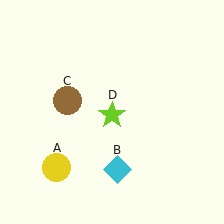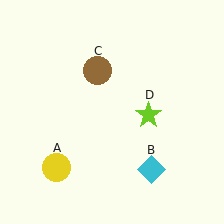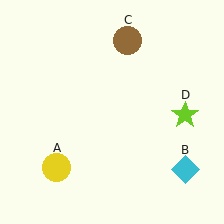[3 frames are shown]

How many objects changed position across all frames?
3 objects changed position: cyan diamond (object B), brown circle (object C), lime star (object D).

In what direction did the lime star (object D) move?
The lime star (object D) moved right.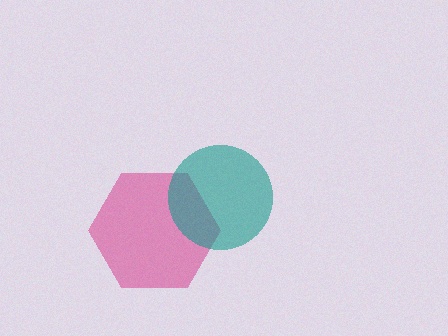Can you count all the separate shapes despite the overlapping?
Yes, there are 2 separate shapes.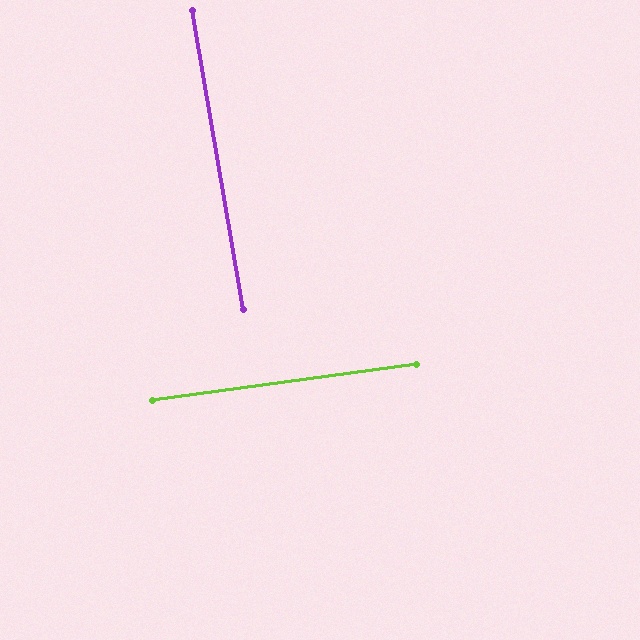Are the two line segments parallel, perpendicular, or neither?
Perpendicular — they meet at approximately 88°.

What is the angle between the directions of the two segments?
Approximately 88 degrees.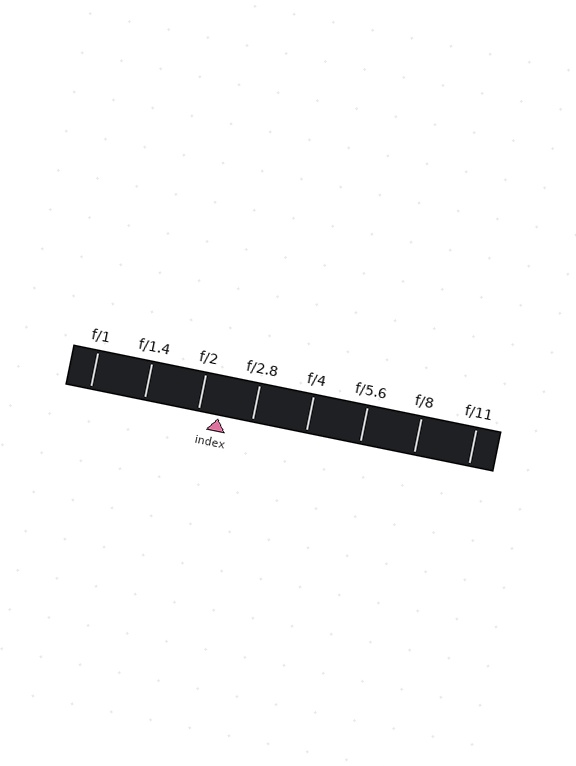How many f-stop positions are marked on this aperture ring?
There are 8 f-stop positions marked.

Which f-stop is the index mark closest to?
The index mark is closest to f/2.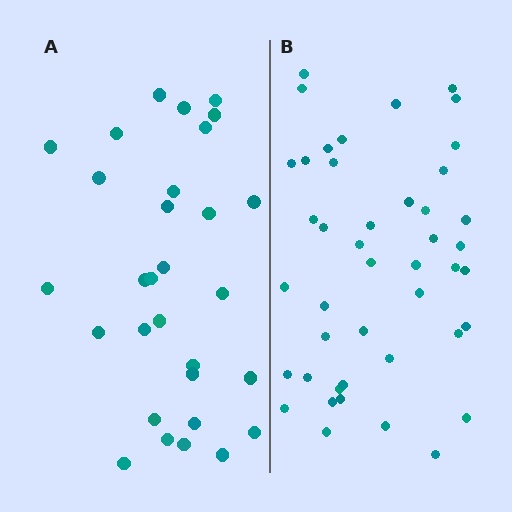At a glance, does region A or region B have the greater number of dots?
Region B (the right region) has more dots.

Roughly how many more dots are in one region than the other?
Region B has approximately 15 more dots than region A.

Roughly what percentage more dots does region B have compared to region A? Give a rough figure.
About 45% more.